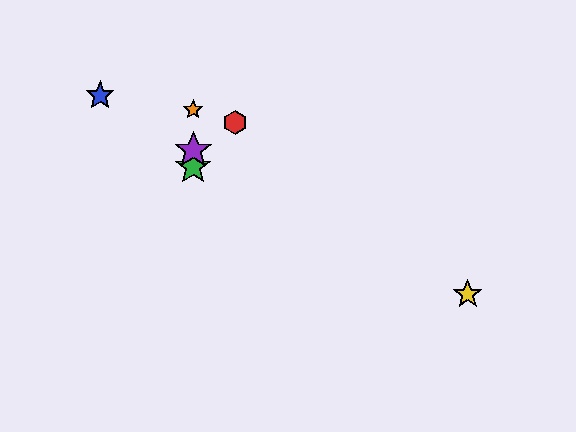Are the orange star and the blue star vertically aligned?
No, the orange star is at x≈193 and the blue star is at x≈100.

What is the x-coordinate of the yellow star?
The yellow star is at x≈468.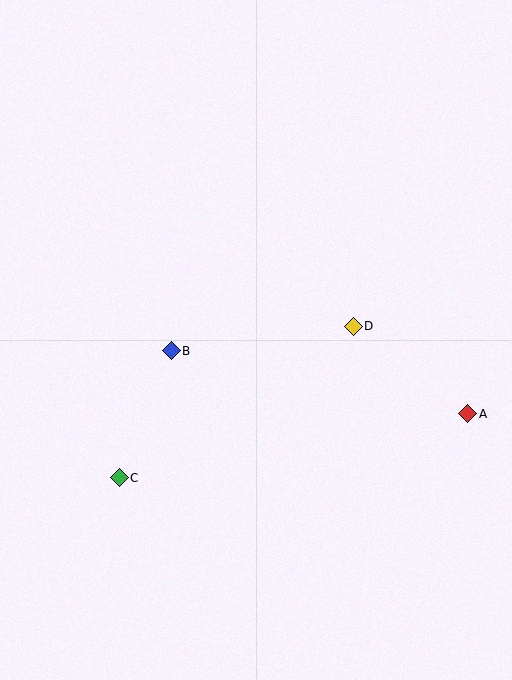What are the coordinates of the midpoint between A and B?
The midpoint between A and B is at (320, 382).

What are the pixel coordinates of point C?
Point C is at (119, 478).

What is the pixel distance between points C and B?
The distance between C and B is 137 pixels.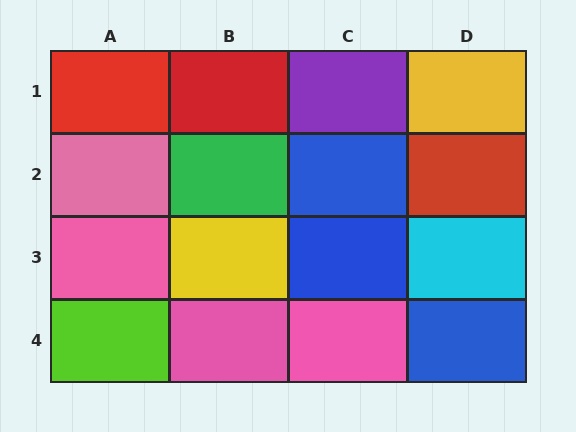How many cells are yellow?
2 cells are yellow.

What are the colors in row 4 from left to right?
Lime, pink, pink, blue.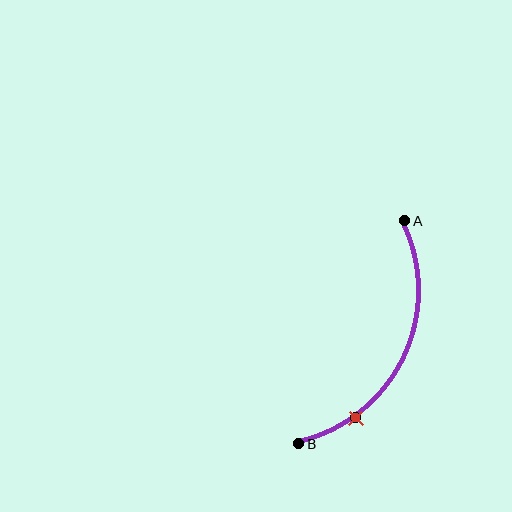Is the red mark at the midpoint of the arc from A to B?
No. The red mark lies on the arc but is closer to endpoint B. The arc midpoint would be at the point on the curve equidistant along the arc from both A and B.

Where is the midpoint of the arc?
The arc midpoint is the point on the curve farthest from the straight line joining A and B. It sits to the right of that line.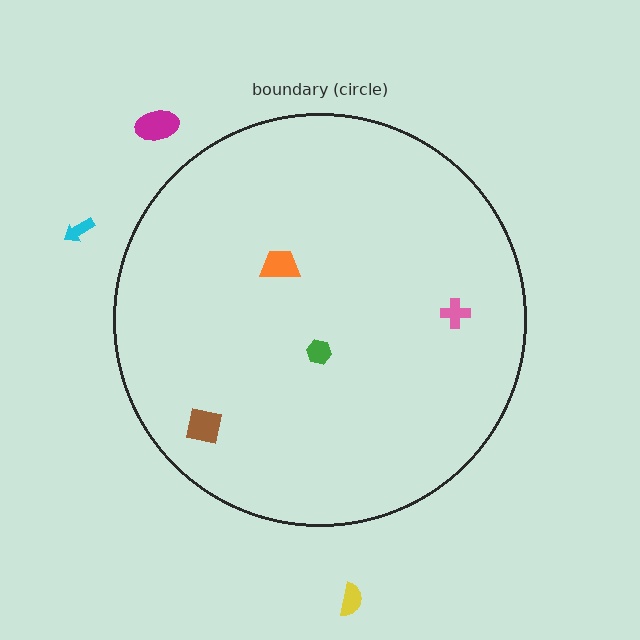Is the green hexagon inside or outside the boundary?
Inside.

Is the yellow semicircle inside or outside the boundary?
Outside.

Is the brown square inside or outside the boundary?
Inside.